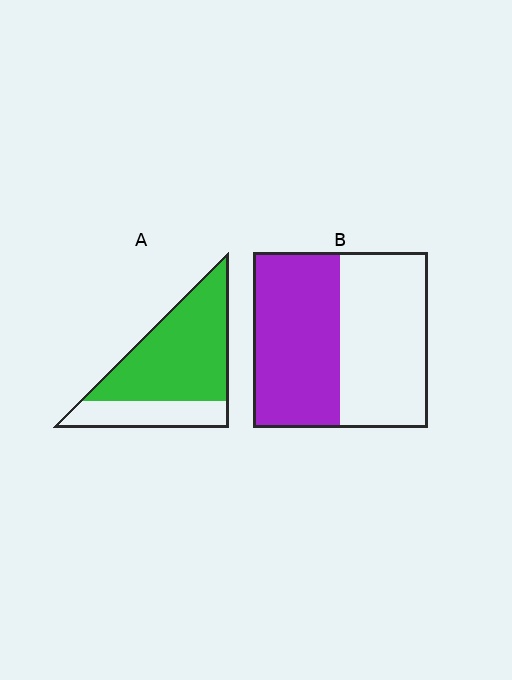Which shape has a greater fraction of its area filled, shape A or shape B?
Shape A.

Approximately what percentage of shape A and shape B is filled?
A is approximately 70% and B is approximately 50%.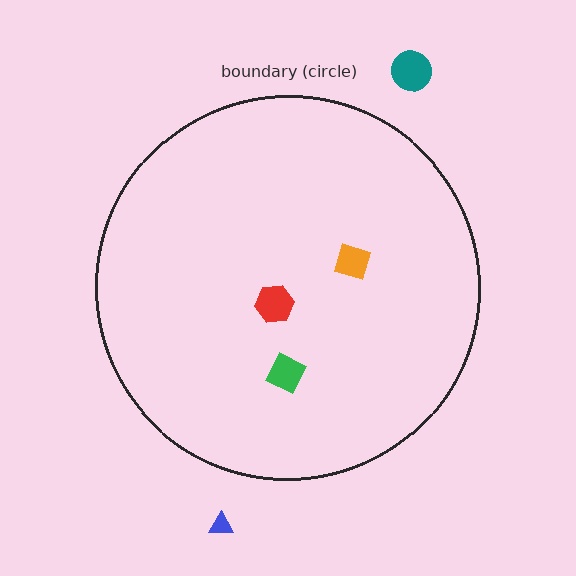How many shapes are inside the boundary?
3 inside, 2 outside.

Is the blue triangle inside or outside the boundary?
Outside.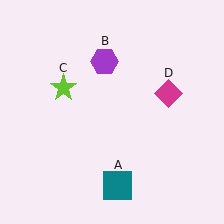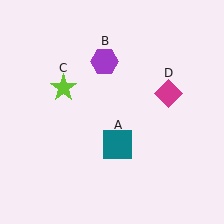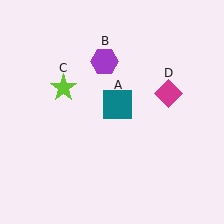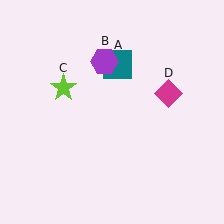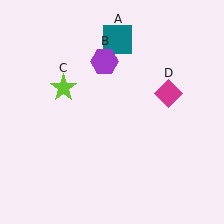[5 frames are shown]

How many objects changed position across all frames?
1 object changed position: teal square (object A).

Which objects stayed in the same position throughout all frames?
Purple hexagon (object B) and lime star (object C) and magenta diamond (object D) remained stationary.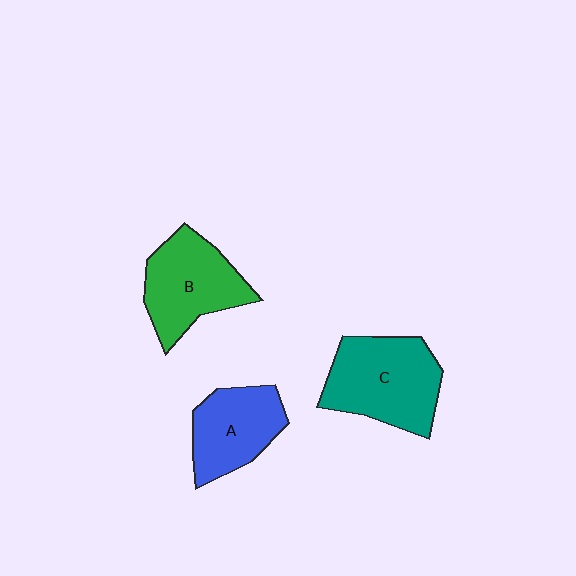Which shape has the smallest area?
Shape A (blue).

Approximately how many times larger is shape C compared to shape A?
Approximately 1.3 times.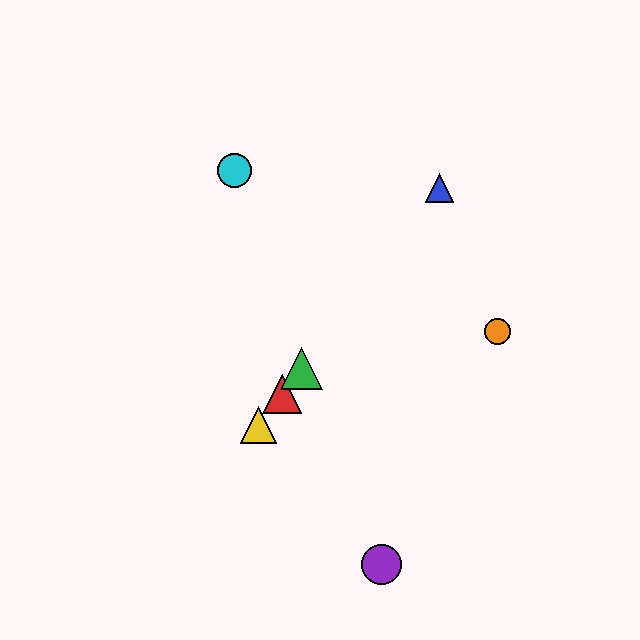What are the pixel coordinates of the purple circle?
The purple circle is at (381, 564).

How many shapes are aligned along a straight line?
4 shapes (the red triangle, the blue triangle, the green triangle, the yellow triangle) are aligned along a straight line.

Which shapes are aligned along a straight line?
The red triangle, the blue triangle, the green triangle, the yellow triangle are aligned along a straight line.